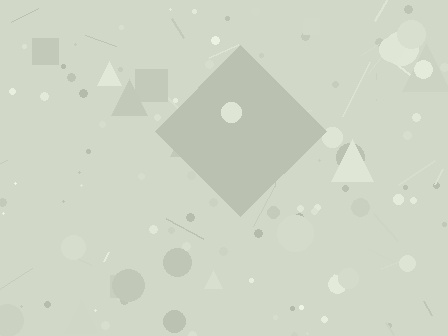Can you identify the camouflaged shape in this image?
The camouflaged shape is a diamond.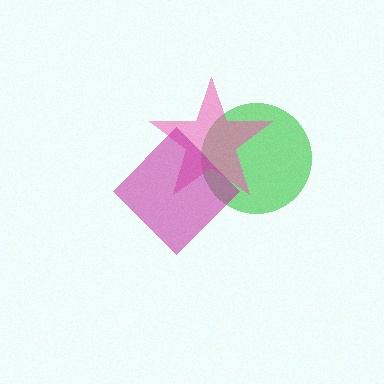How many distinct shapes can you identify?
There are 3 distinct shapes: a green circle, a pink star, a magenta diamond.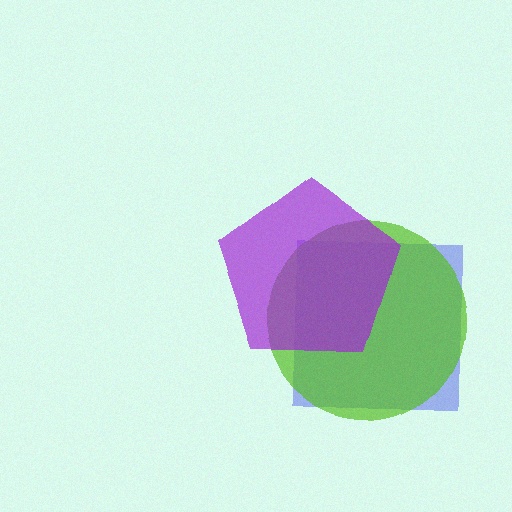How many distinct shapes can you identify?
There are 3 distinct shapes: a blue square, a lime circle, a purple pentagon.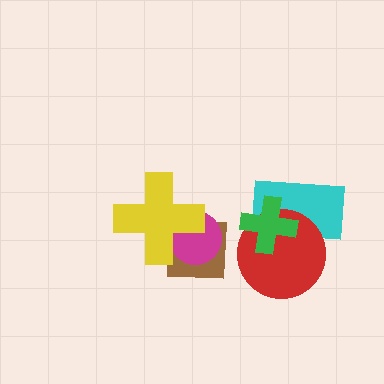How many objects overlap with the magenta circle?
2 objects overlap with the magenta circle.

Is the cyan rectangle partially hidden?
Yes, it is partially covered by another shape.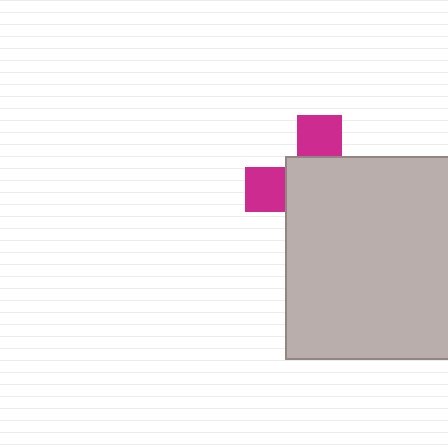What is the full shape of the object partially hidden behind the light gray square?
The partially hidden object is a magenta cross.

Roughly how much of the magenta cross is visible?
A small part of it is visible (roughly 32%).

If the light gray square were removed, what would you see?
You would see the complete magenta cross.